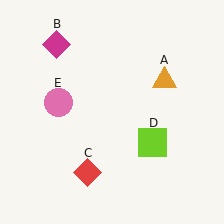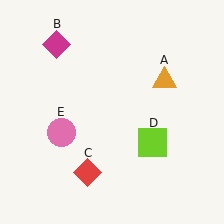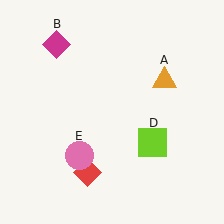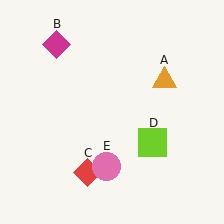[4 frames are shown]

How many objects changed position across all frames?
1 object changed position: pink circle (object E).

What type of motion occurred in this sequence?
The pink circle (object E) rotated counterclockwise around the center of the scene.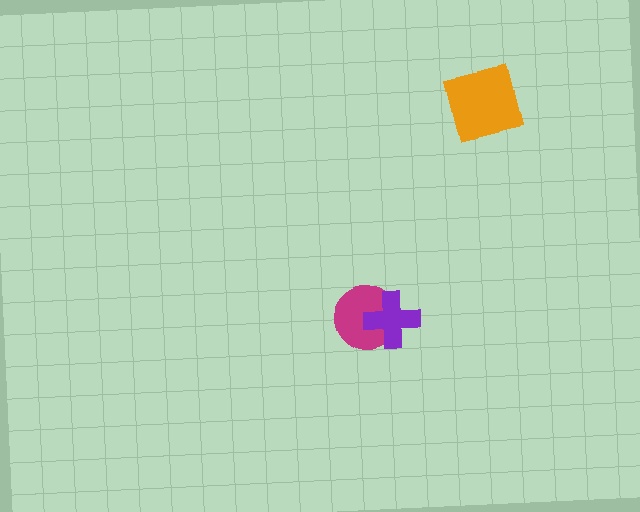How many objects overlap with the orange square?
0 objects overlap with the orange square.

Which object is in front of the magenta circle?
The purple cross is in front of the magenta circle.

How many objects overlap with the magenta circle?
1 object overlaps with the magenta circle.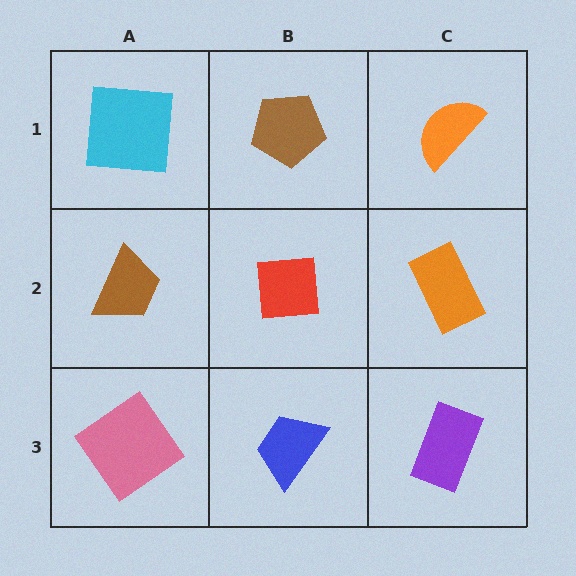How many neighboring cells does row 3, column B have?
3.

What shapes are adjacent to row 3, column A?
A brown trapezoid (row 2, column A), a blue trapezoid (row 3, column B).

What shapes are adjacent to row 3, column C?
An orange rectangle (row 2, column C), a blue trapezoid (row 3, column B).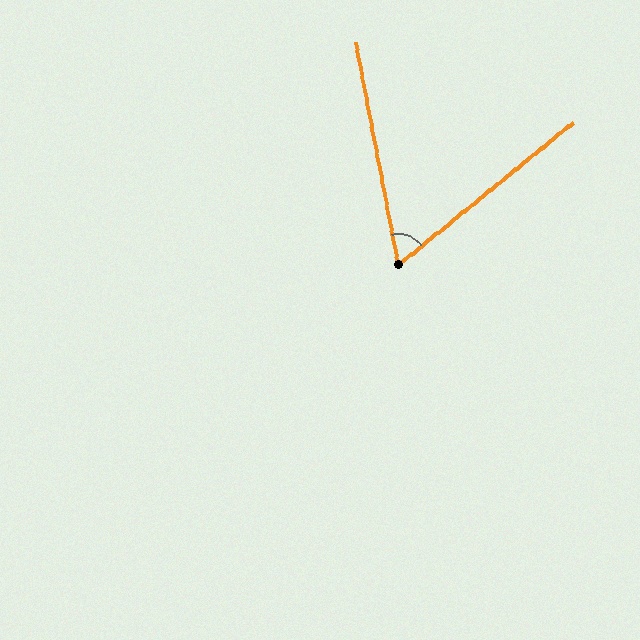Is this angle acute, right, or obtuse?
It is acute.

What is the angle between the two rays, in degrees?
Approximately 62 degrees.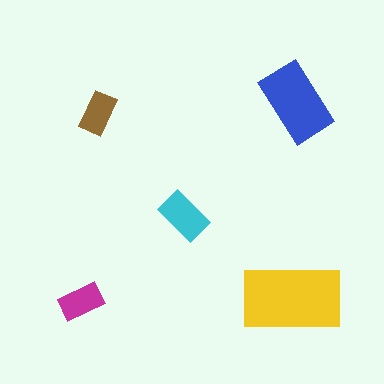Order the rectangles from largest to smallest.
the yellow one, the blue one, the cyan one, the magenta one, the brown one.